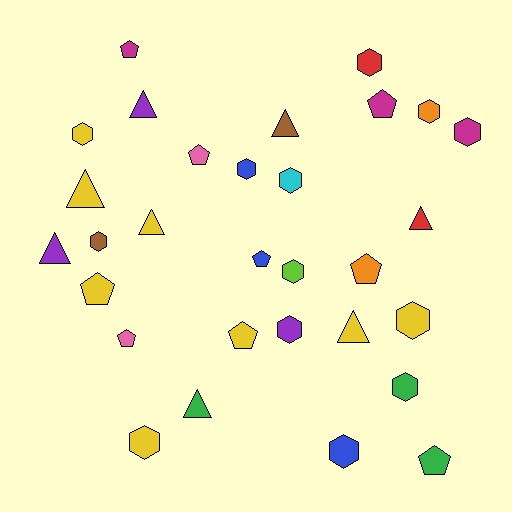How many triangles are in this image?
There are 8 triangles.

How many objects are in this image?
There are 30 objects.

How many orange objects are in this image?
There are 2 orange objects.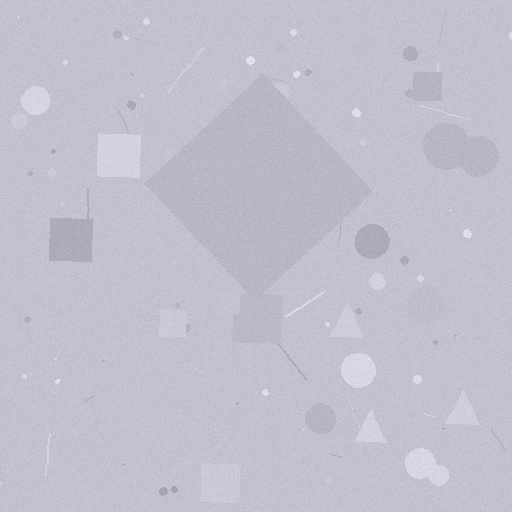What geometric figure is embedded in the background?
A diamond is embedded in the background.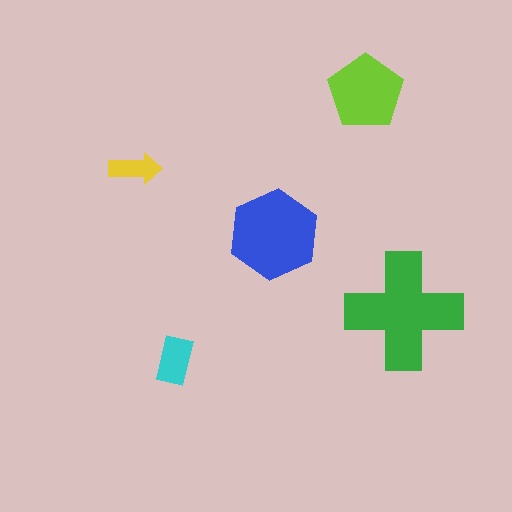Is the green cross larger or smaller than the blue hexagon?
Larger.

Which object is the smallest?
The yellow arrow.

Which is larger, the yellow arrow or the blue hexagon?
The blue hexagon.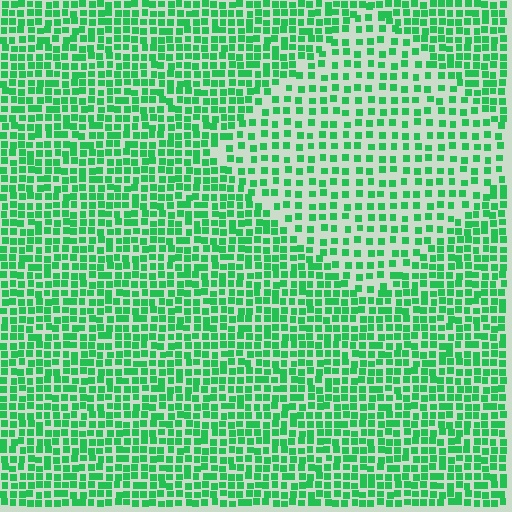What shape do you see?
I see a diamond.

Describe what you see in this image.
The image contains small green elements arranged at two different densities. A diamond-shaped region is visible where the elements are less densely packed than the surrounding area.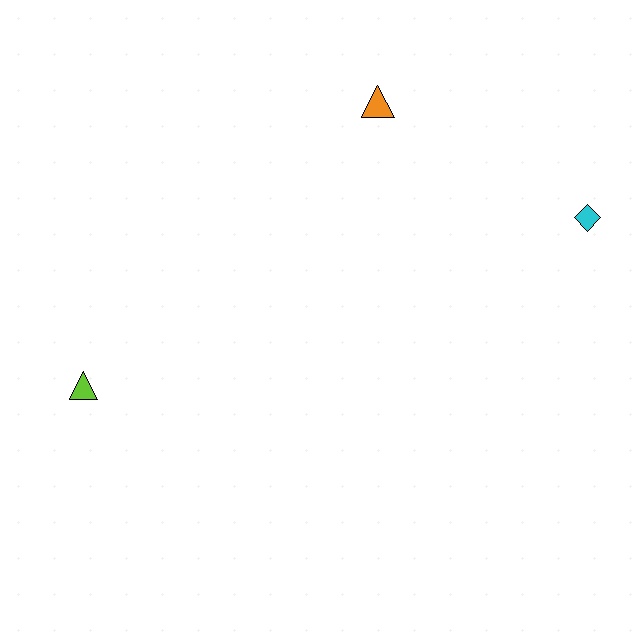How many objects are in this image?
There are 3 objects.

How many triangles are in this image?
There are 2 triangles.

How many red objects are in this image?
There are no red objects.